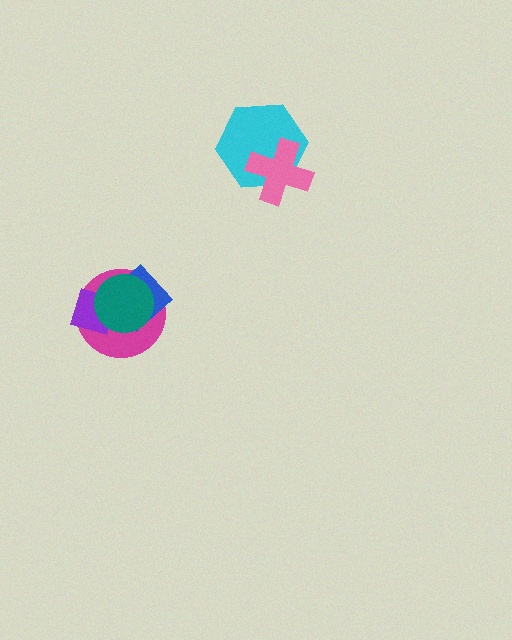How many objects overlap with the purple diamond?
3 objects overlap with the purple diamond.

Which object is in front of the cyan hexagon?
The pink cross is in front of the cyan hexagon.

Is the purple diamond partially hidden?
Yes, it is partially covered by another shape.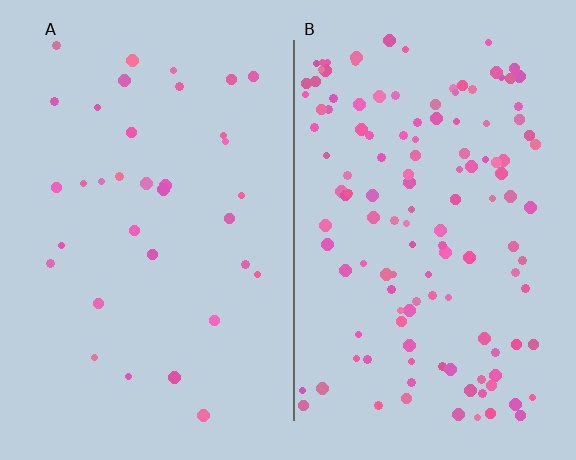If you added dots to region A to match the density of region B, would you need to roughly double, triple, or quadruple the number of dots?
Approximately quadruple.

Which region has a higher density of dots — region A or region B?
B (the right).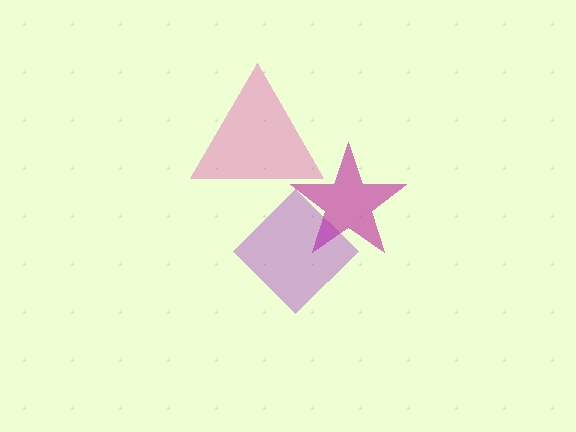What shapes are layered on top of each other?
The layered shapes are: a pink triangle, a magenta star, a purple diamond.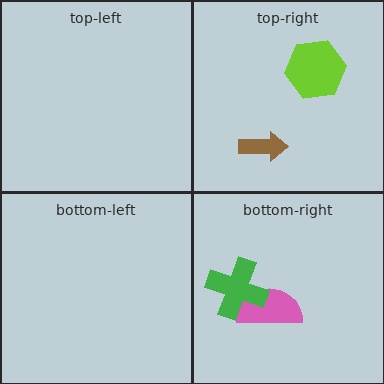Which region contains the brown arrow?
The top-right region.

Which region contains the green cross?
The bottom-right region.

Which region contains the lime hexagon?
The top-right region.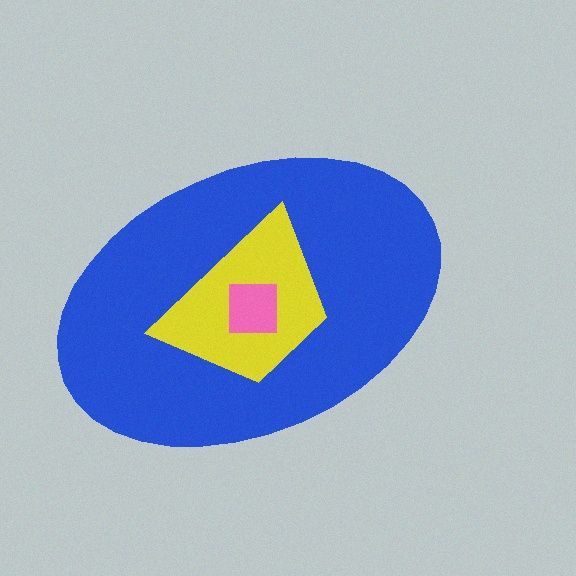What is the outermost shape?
The blue ellipse.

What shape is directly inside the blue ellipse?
The yellow trapezoid.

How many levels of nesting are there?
3.